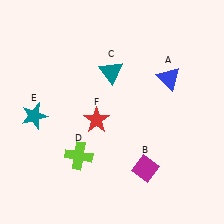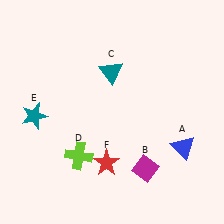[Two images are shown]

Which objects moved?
The objects that moved are: the blue triangle (A), the red star (F).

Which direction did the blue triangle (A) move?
The blue triangle (A) moved down.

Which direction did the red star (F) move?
The red star (F) moved down.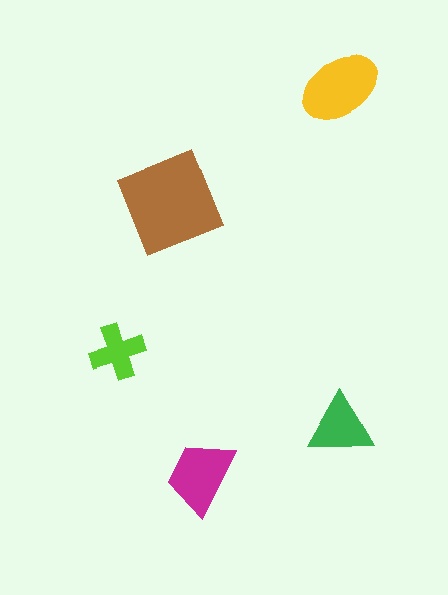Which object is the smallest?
The lime cross.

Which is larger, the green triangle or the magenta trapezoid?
The magenta trapezoid.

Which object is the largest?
The brown diamond.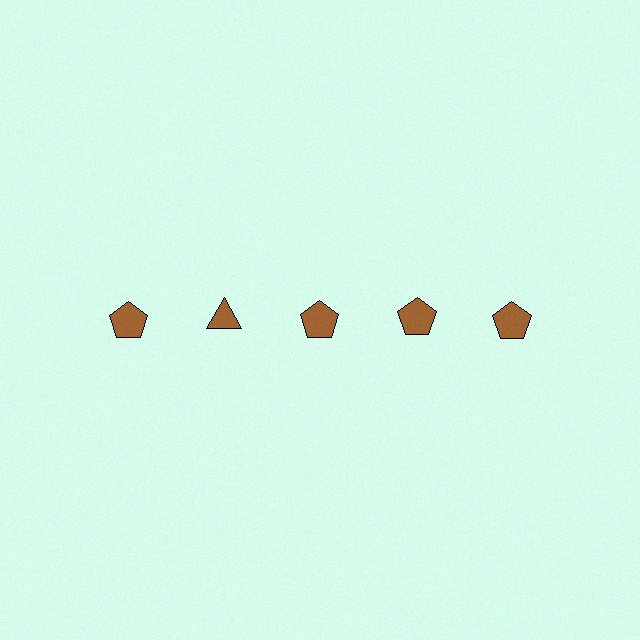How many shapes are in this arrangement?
There are 5 shapes arranged in a grid pattern.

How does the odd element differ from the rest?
It has a different shape: triangle instead of pentagon.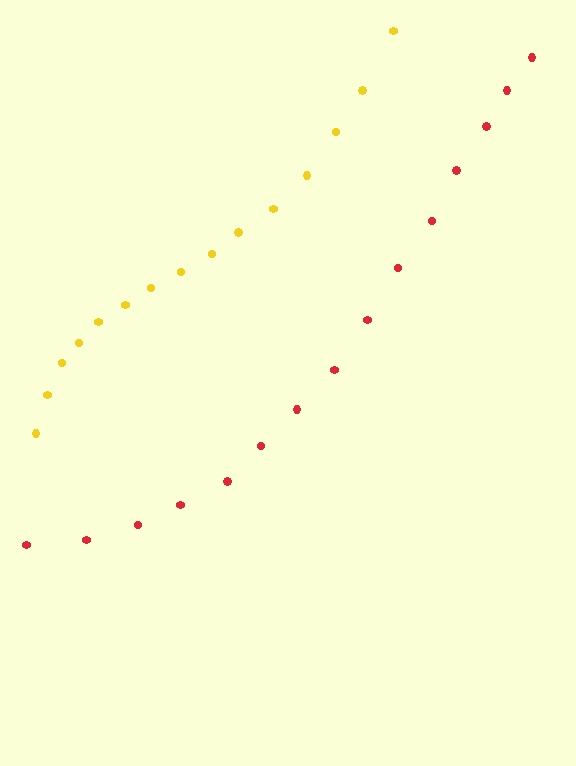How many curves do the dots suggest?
There are 2 distinct paths.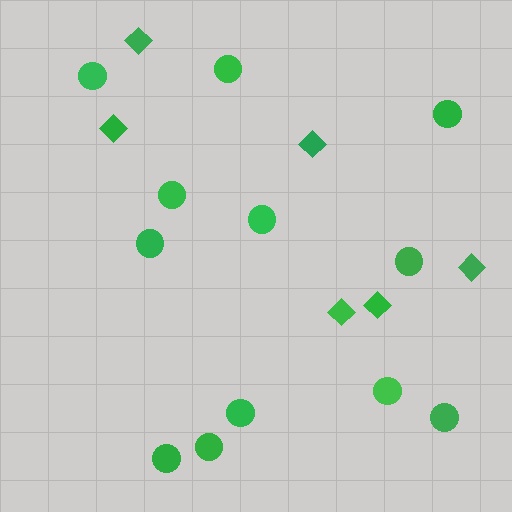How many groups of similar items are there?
There are 2 groups: one group of circles (12) and one group of diamonds (6).